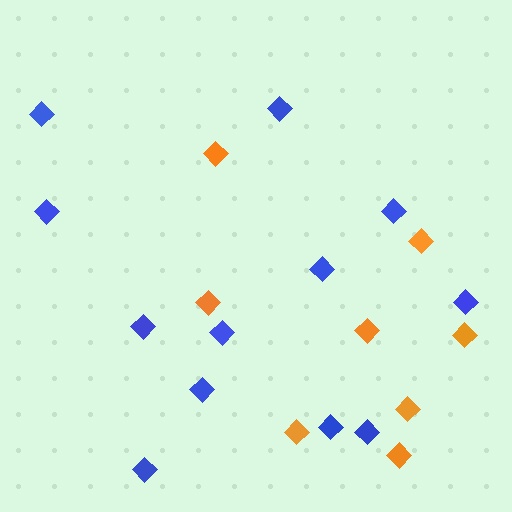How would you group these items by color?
There are 2 groups: one group of orange diamonds (8) and one group of blue diamonds (12).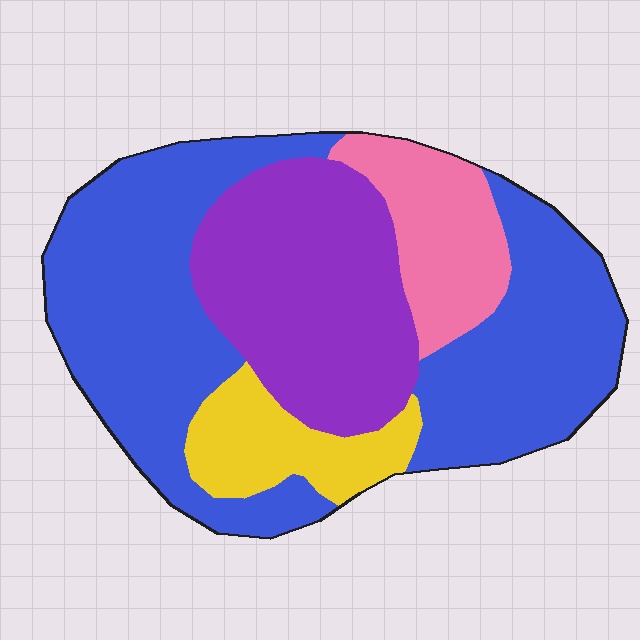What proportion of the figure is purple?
Purple takes up about one quarter (1/4) of the figure.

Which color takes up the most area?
Blue, at roughly 50%.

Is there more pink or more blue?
Blue.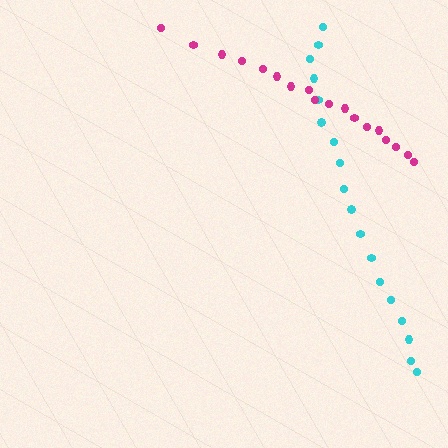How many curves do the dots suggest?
There are 2 distinct paths.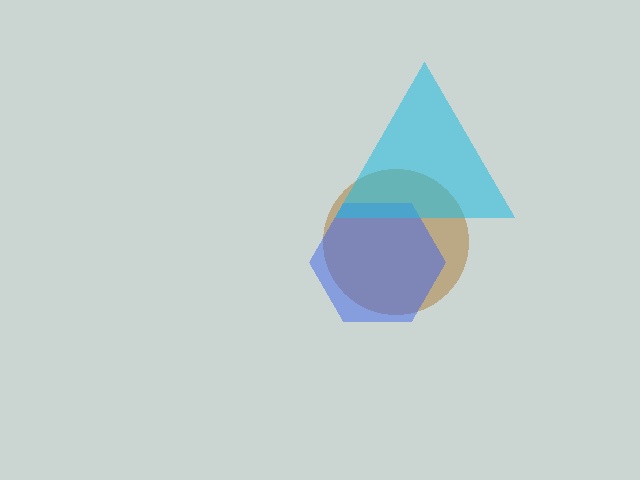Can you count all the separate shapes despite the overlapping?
Yes, there are 3 separate shapes.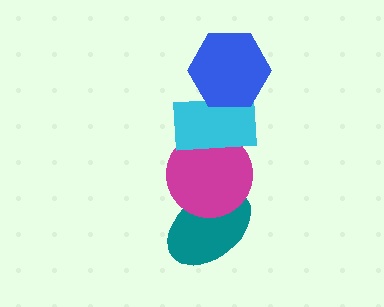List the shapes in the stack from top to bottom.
From top to bottom: the blue hexagon, the cyan rectangle, the magenta circle, the teal ellipse.